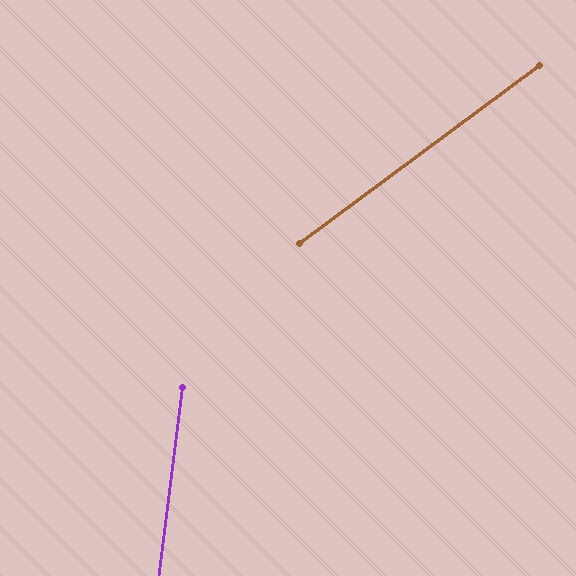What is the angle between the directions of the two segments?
Approximately 46 degrees.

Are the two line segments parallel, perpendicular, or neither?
Neither parallel nor perpendicular — they differ by about 46°.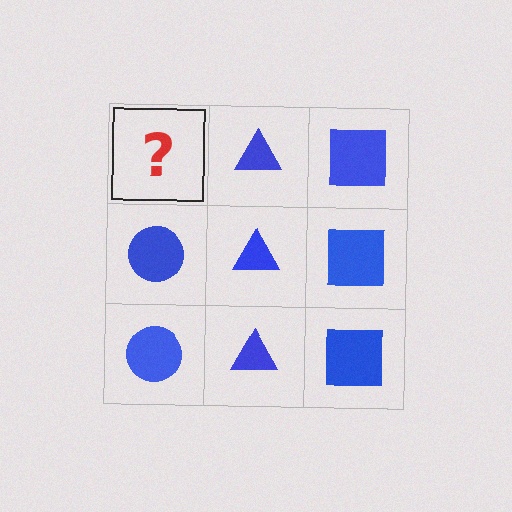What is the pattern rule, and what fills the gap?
The rule is that each column has a consistent shape. The gap should be filled with a blue circle.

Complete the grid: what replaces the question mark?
The question mark should be replaced with a blue circle.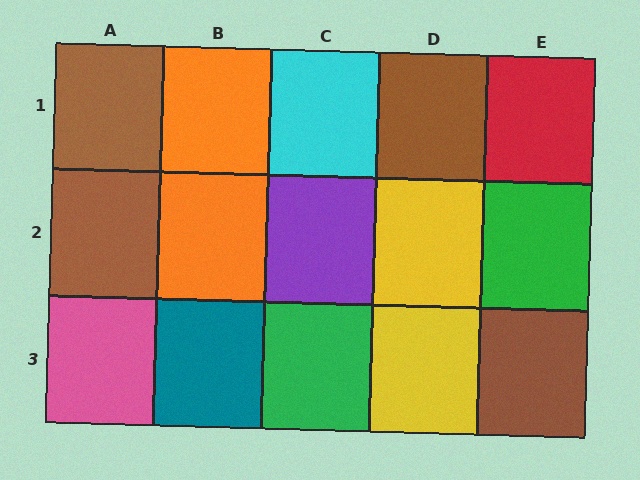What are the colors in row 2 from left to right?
Brown, orange, purple, yellow, green.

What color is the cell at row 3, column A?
Pink.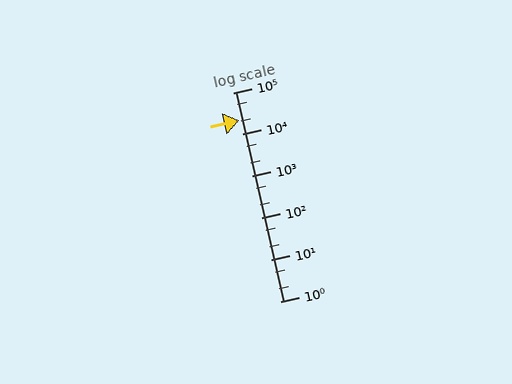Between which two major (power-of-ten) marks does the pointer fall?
The pointer is between 10000 and 100000.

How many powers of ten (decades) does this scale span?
The scale spans 5 decades, from 1 to 100000.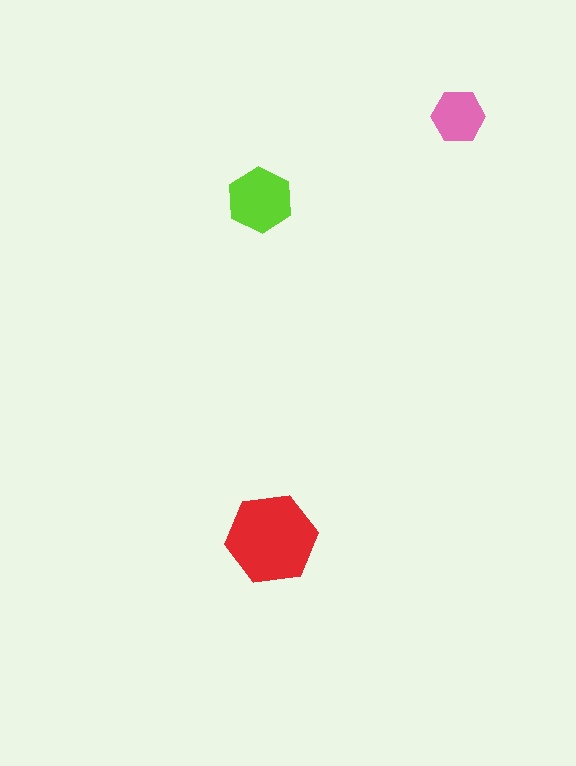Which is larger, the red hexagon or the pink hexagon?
The red one.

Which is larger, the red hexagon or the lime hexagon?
The red one.